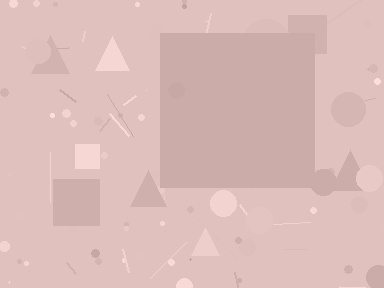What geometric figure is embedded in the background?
A square is embedded in the background.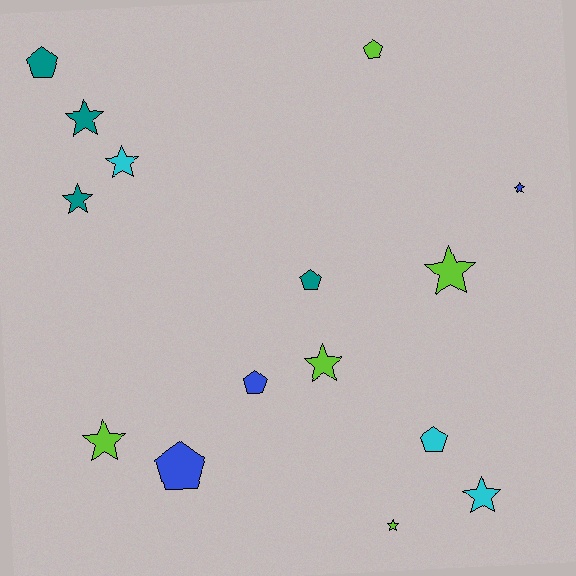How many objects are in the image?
There are 15 objects.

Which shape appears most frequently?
Star, with 9 objects.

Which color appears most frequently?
Lime, with 5 objects.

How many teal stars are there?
There are 2 teal stars.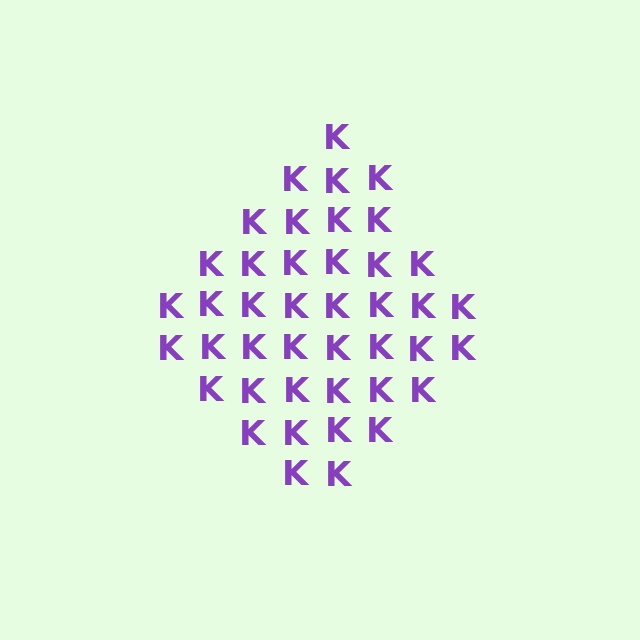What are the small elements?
The small elements are letter K's.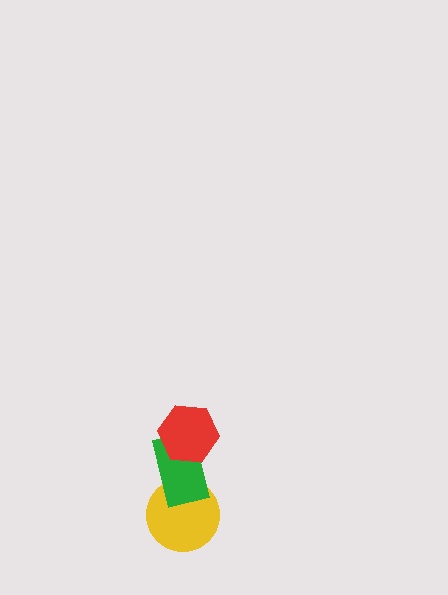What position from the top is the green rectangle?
The green rectangle is 2nd from the top.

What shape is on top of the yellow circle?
The green rectangle is on top of the yellow circle.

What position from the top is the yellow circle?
The yellow circle is 3rd from the top.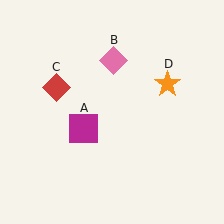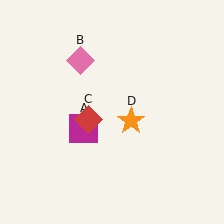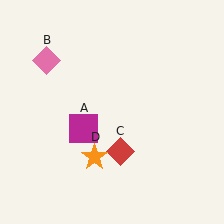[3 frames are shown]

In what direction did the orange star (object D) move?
The orange star (object D) moved down and to the left.